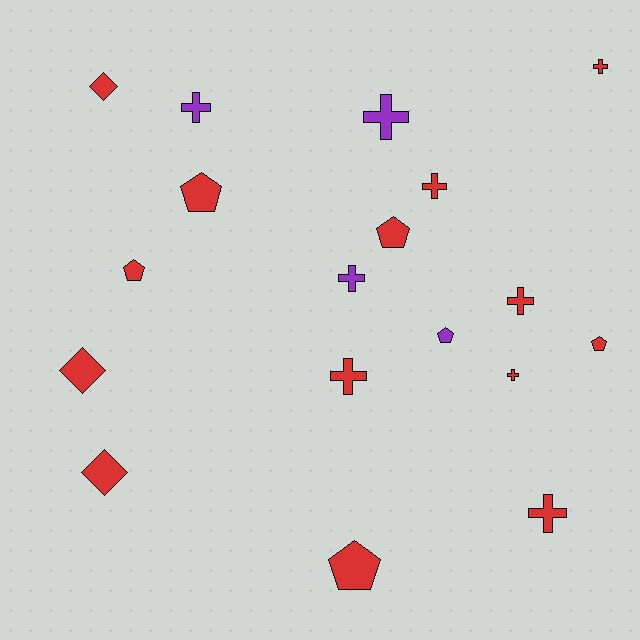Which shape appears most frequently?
Cross, with 9 objects.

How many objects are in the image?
There are 18 objects.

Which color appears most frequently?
Red, with 14 objects.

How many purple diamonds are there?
There are no purple diamonds.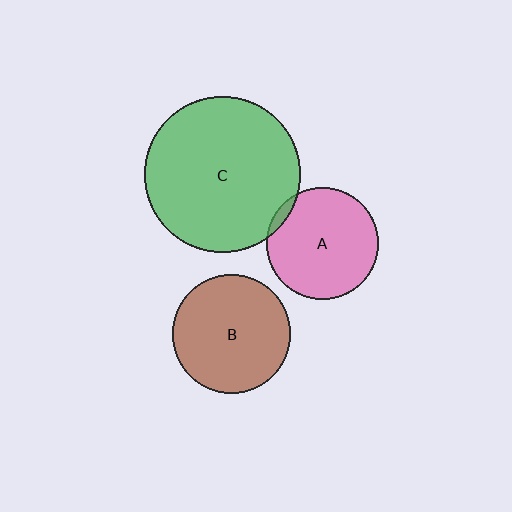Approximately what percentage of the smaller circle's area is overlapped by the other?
Approximately 5%.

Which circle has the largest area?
Circle C (green).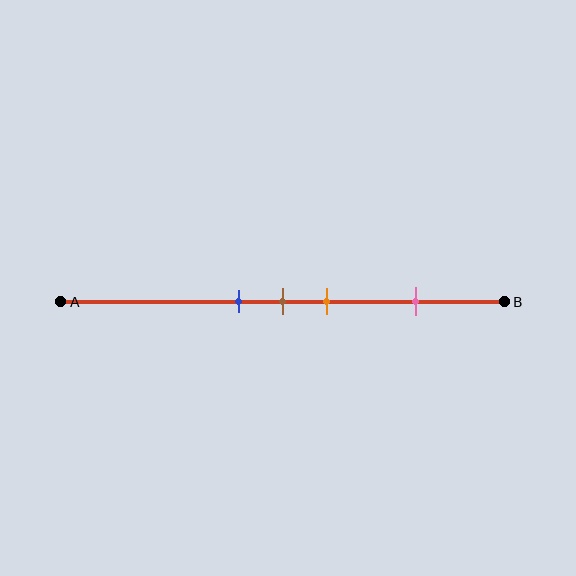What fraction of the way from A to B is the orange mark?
The orange mark is approximately 60% (0.6) of the way from A to B.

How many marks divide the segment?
There are 4 marks dividing the segment.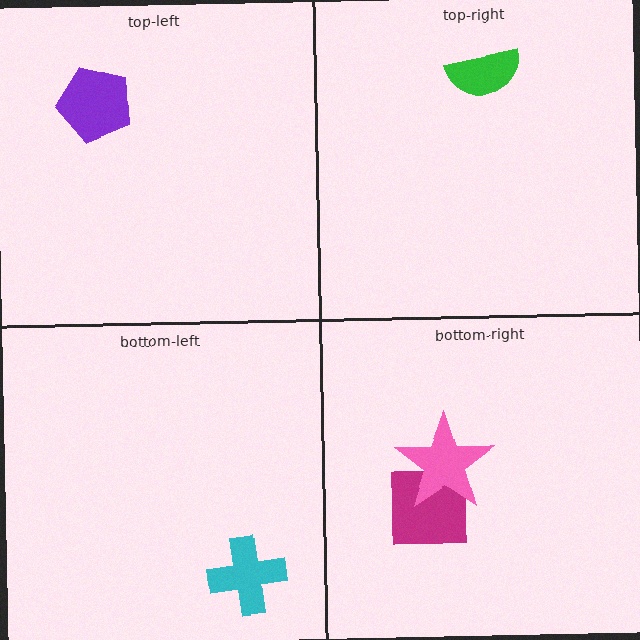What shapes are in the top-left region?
The purple pentagon.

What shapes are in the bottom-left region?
The cyan cross.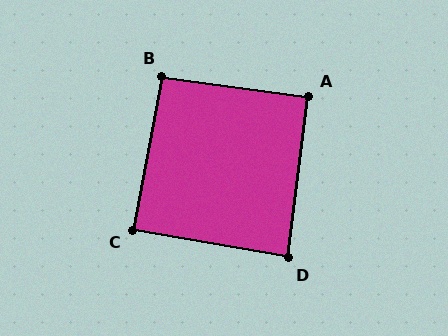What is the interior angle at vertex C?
Approximately 89 degrees (approximately right).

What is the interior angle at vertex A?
Approximately 91 degrees (approximately right).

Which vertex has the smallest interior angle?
D, at approximately 87 degrees.